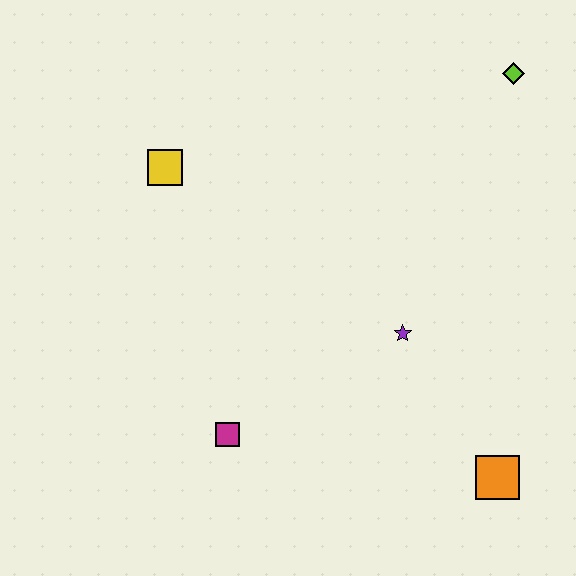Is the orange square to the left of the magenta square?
No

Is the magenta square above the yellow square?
No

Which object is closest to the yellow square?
The magenta square is closest to the yellow square.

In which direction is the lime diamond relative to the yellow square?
The lime diamond is to the right of the yellow square.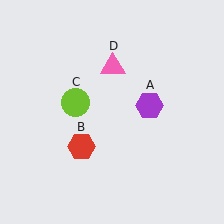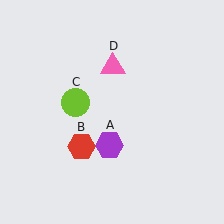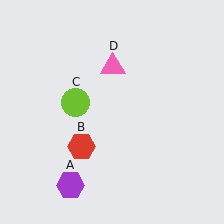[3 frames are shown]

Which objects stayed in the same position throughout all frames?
Red hexagon (object B) and lime circle (object C) and pink triangle (object D) remained stationary.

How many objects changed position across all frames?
1 object changed position: purple hexagon (object A).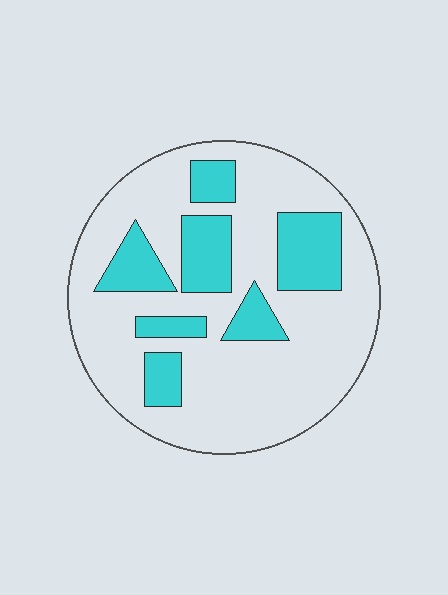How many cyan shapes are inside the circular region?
7.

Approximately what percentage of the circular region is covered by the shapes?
Approximately 25%.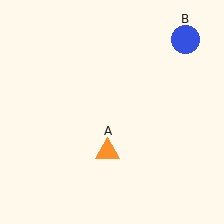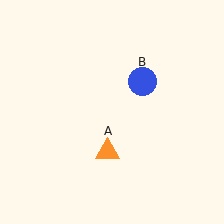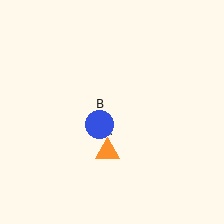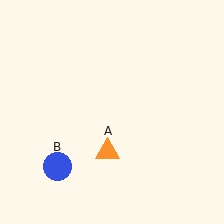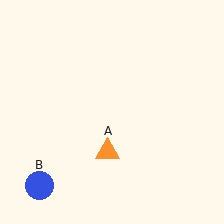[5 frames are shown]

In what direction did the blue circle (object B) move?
The blue circle (object B) moved down and to the left.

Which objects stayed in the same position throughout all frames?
Orange triangle (object A) remained stationary.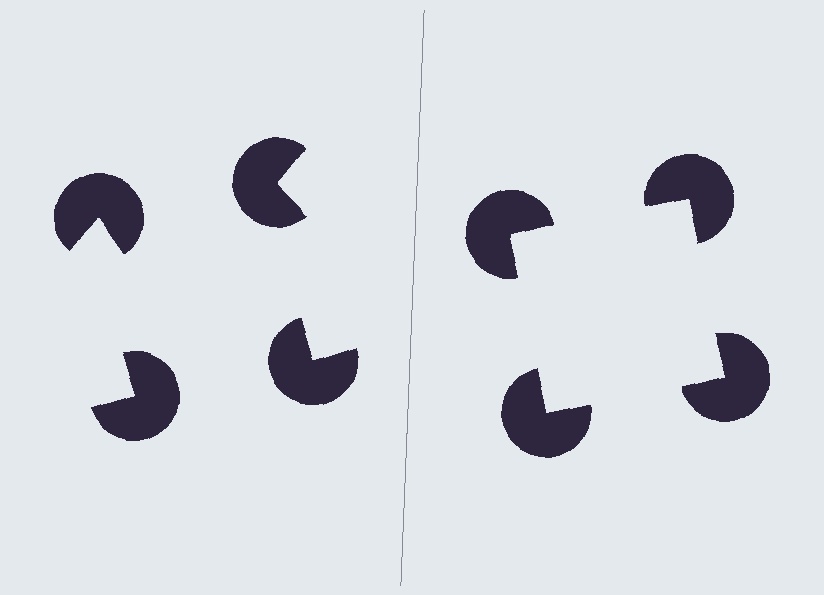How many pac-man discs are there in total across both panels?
8 — 4 on each side.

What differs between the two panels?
The pac-man discs are positioned identically on both sides; only the wedge orientations differ. On the right they align to a square; on the left they are misaligned.